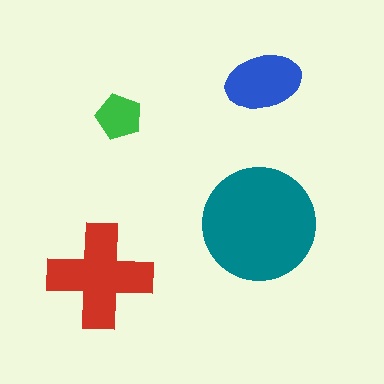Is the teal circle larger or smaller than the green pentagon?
Larger.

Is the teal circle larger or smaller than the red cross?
Larger.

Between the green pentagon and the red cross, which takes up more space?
The red cross.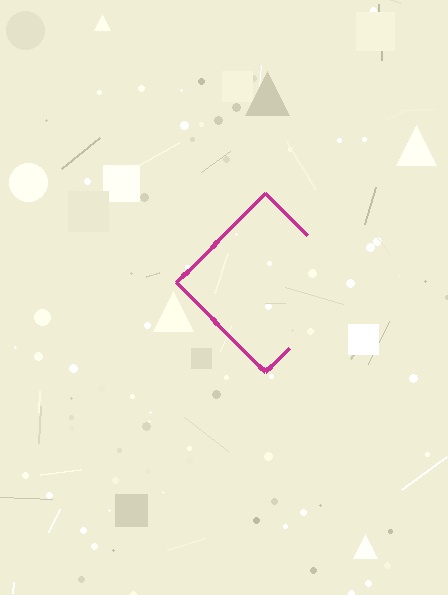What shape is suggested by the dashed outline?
The dashed outline suggests a diamond.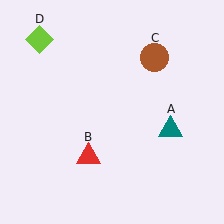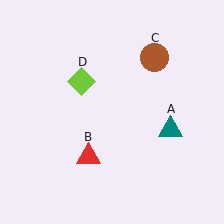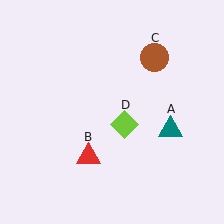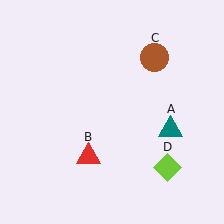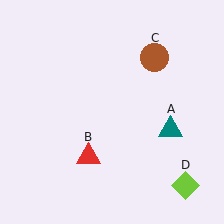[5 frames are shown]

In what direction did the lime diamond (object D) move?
The lime diamond (object D) moved down and to the right.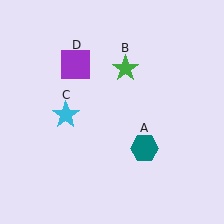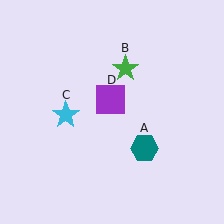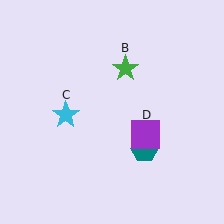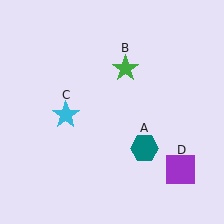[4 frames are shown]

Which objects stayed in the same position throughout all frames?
Teal hexagon (object A) and green star (object B) and cyan star (object C) remained stationary.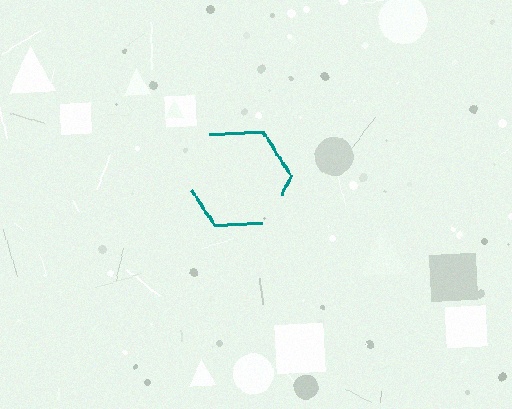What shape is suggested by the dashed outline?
The dashed outline suggests a hexagon.